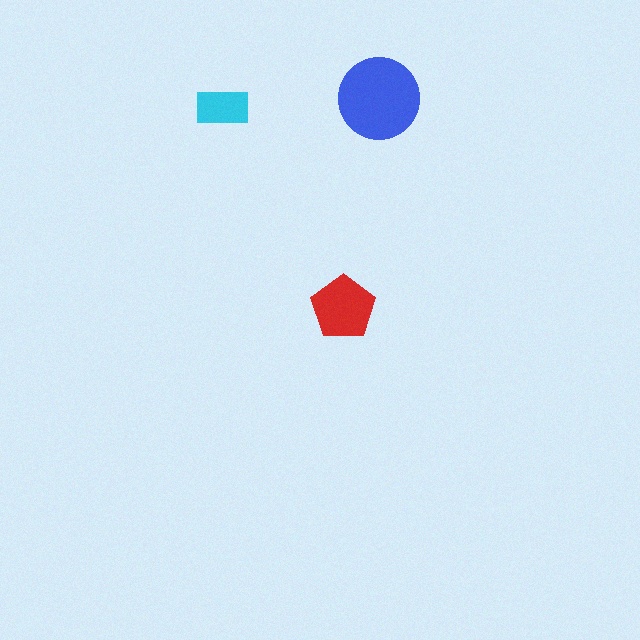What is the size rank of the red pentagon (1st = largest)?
2nd.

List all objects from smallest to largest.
The cyan rectangle, the red pentagon, the blue circle.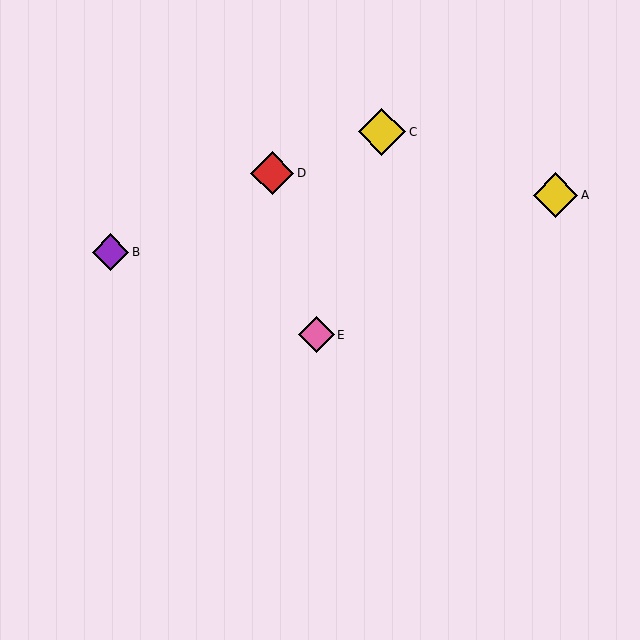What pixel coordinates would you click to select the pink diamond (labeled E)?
Click at (316, 335) to select the pink diamond E.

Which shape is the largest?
The yellow diamond (labeled C) is the largest.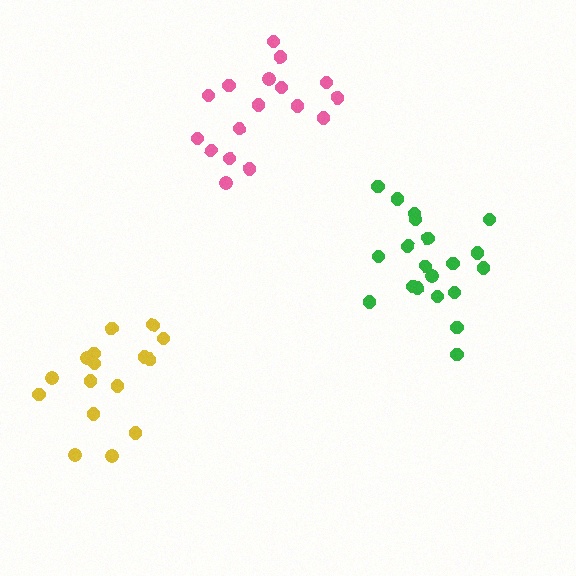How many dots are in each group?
Group 1: 17 dots, Group 2: 20 dots, Group 3: 16 dots (53 total).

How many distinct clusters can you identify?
There are 3 distinct clusters.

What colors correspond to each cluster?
The clusters are colored: pink, green, yellow.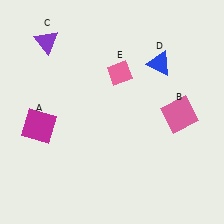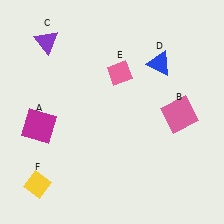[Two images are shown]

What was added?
A yellow diamond (F) was added in Image 2.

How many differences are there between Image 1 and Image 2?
There is 1 difference between the two images.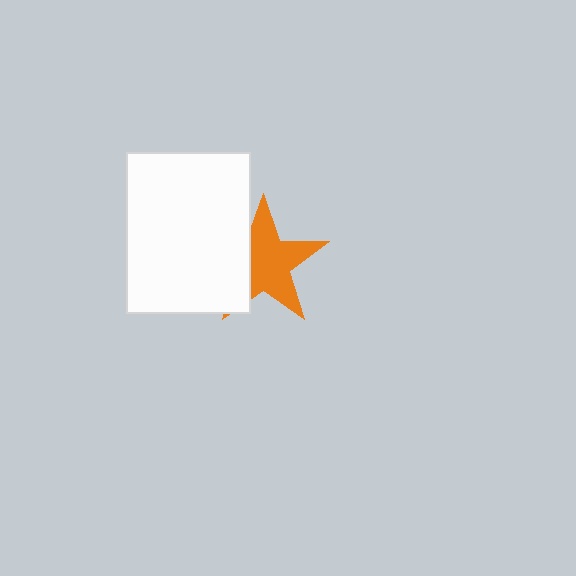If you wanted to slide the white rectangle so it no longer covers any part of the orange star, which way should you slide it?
Slide it left — that is the most direct way to separate the two shapes.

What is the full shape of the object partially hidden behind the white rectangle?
The partially hidden object is an orange star.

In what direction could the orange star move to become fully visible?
The orange star could move right. That would shift it out from behind the white rectangle entirely.